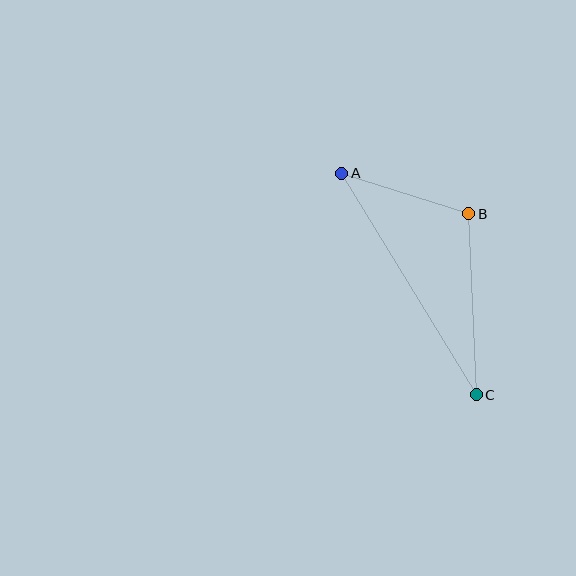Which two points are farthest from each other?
Points A and C are farthest from each other.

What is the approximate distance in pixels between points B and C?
The distance between B and C is approximately 181 pixels.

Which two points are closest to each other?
Points A and B are closest to each other.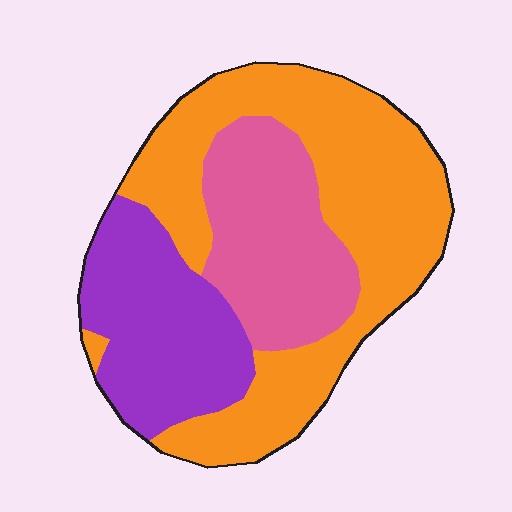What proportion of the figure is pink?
Pink takes up less than a quarter of the figure.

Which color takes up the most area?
Orange, at roughly 50%.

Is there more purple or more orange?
Orange.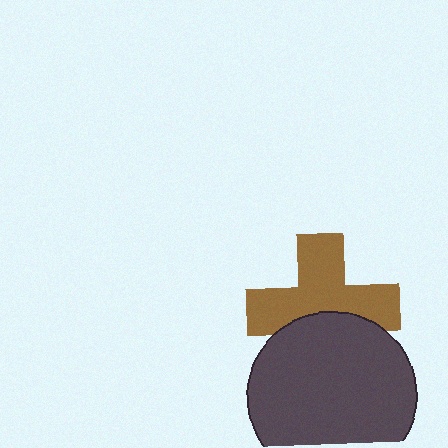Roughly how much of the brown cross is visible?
About half of it is visible (roughly 65%).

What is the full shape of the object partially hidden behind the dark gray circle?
The partially hidden object is a brown cross.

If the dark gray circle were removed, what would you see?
You would see the complete brown cross.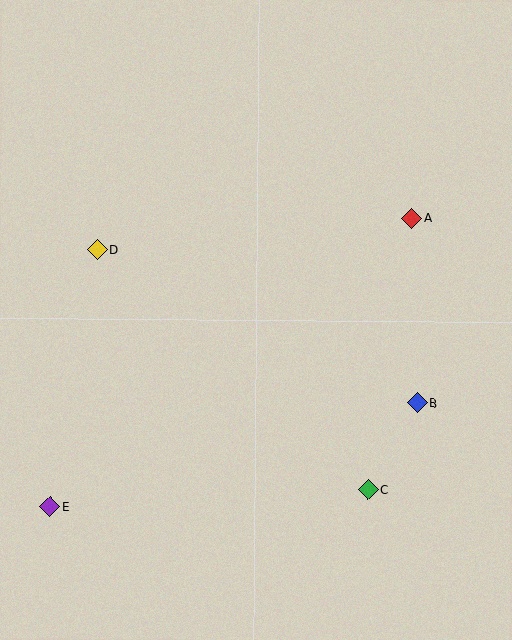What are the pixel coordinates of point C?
Point C is at (368, 490).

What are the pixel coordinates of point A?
Point A is at (412, 219).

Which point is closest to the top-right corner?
Point A is closest to the top-right corner.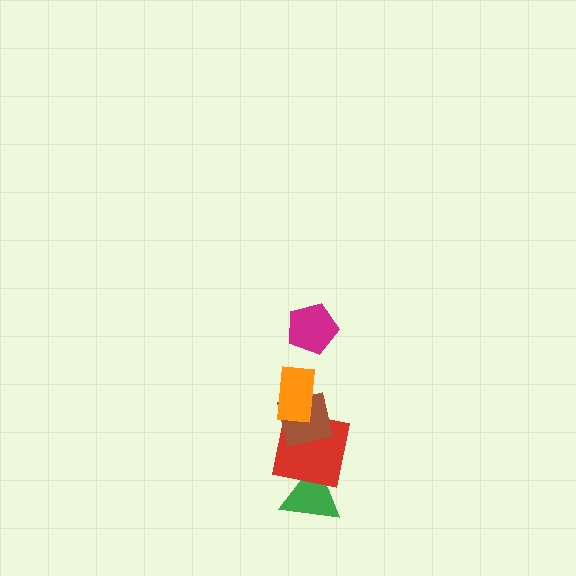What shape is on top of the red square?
The brown square is on top of the red square.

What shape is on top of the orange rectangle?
The magenta pentagon is on top of the orange rectangle.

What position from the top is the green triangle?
The green triangle is 5th from the top.